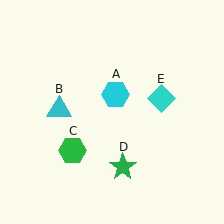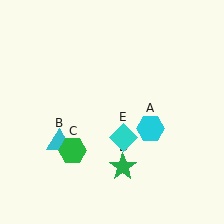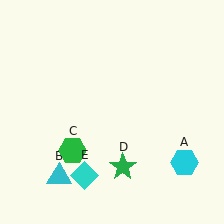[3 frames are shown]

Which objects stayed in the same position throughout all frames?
Green hexagon (object C) and green star (object D) remained stationary.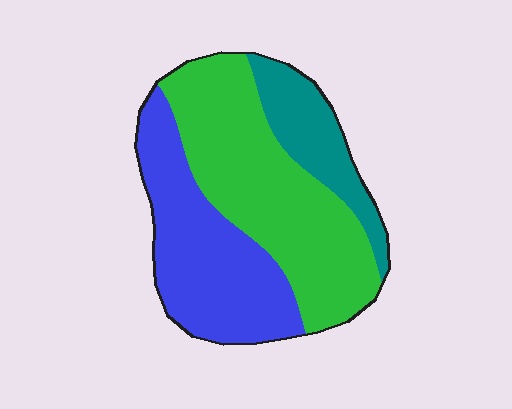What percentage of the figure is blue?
Blue covers roughly 35% of the figure.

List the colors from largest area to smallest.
From largest to smallest: green, blue, teal.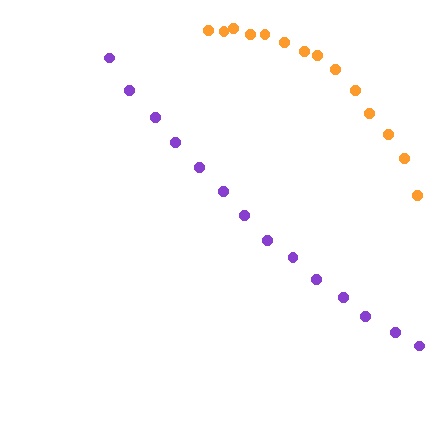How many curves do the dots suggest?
There are 2 distinct paths.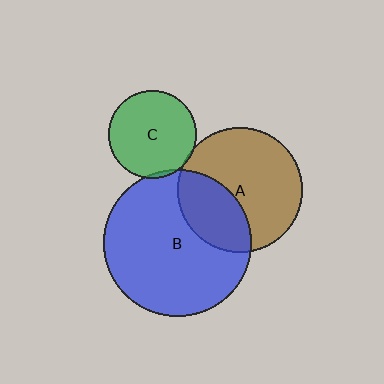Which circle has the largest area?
Circle B (blue).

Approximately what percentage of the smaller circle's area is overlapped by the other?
Approximately 5%.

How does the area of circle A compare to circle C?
Approximately 2.0 times.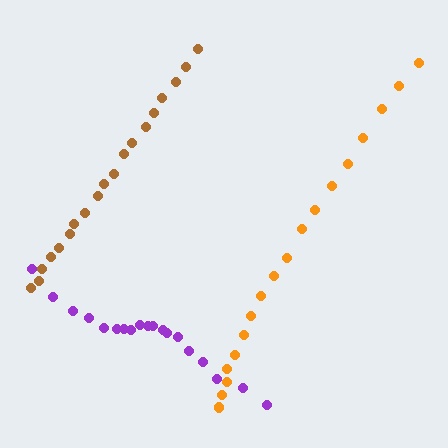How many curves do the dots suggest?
There are 3 distinct paths.